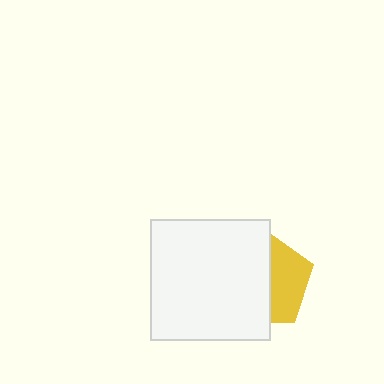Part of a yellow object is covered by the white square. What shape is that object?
It is a pentagon.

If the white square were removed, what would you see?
You would see the complete yellow pentagon.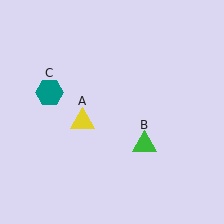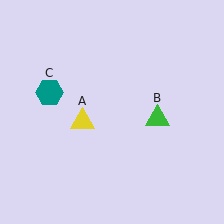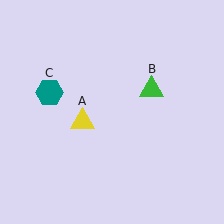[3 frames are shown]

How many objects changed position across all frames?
1 object changed position: green triangle (object B).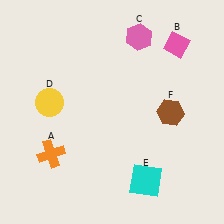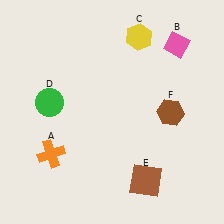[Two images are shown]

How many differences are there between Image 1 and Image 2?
There are 3 differences between the two images.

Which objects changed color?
C changed from pink to yellow. D changed from yellow to green. E changed from cyan to brown.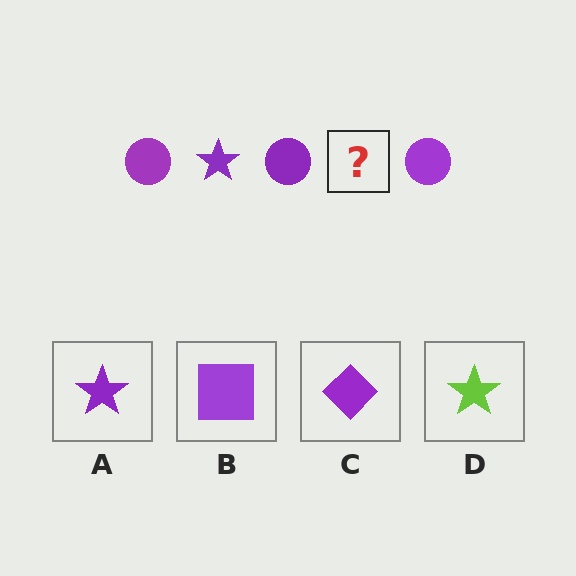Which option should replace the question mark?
Option A.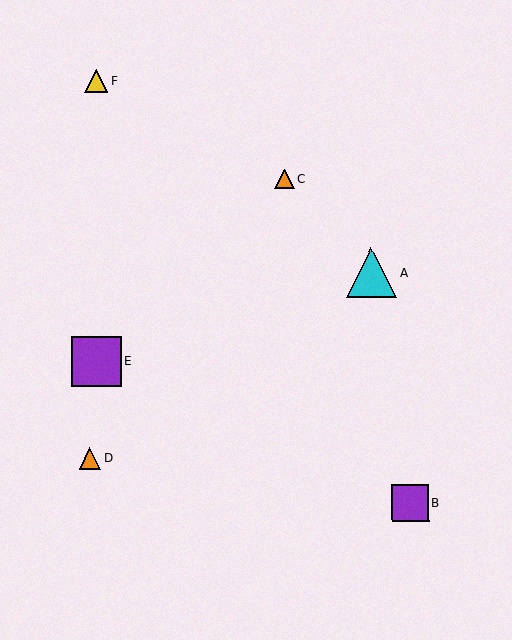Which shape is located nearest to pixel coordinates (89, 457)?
The orange triangle (labeled D) at (90, 459) is nearest to that location.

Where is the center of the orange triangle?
The center of the orange triangle is at (284, 179).